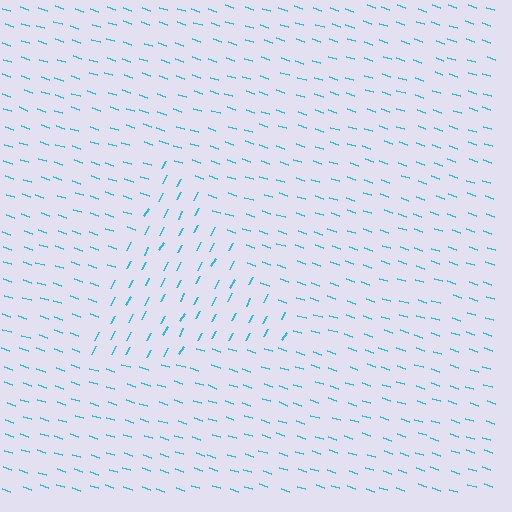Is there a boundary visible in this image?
Yes, there is a texture boundary formed by a change in line orientation.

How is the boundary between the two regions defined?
The boundary is defined purely by a change in line orientation (approximately 80 degrees difference). All lines are the same color and thickness.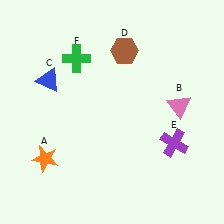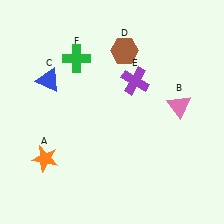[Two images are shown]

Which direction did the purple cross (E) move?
The purple cross (E) moved up.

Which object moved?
The purple cross (E) moved up.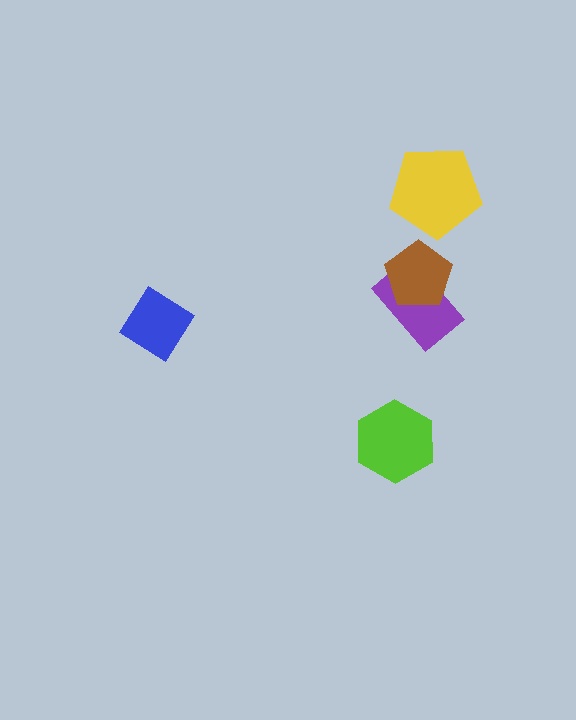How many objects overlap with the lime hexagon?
0 objects overlap with the lime hexagon.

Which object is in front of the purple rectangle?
The brown pentagon is in front of the purple rectangle.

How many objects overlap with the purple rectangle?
1 object overlaps with the purple rectangle.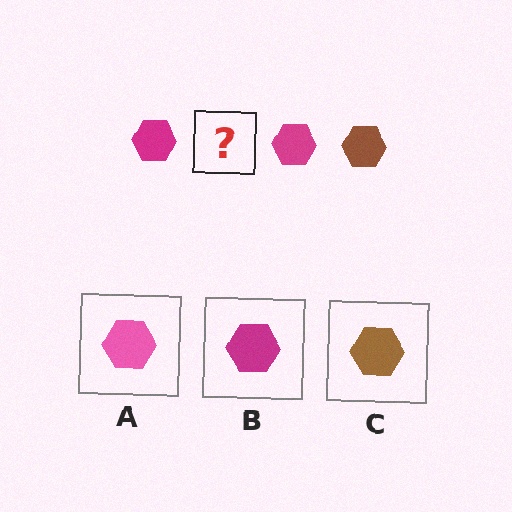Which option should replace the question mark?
Option C.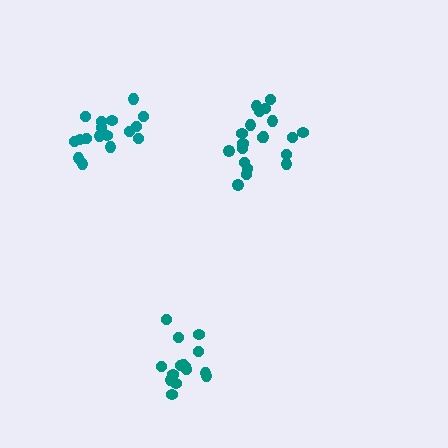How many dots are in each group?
Group 1: 20 dots, Group 2: 15 dots, Group 3: 17 dots (52 total).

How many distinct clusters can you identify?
There are 3 distinct clusters.